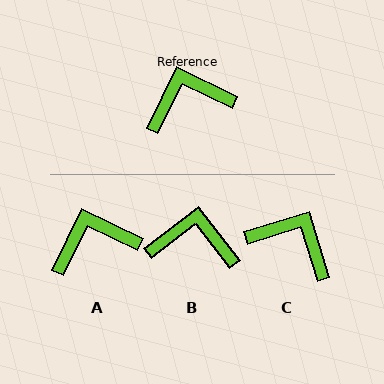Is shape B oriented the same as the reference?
No, it is off by about 26 degrees.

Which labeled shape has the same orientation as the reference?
A.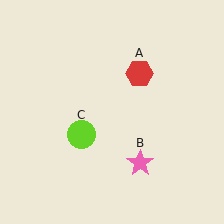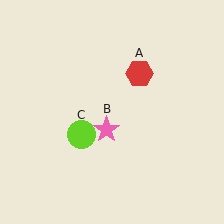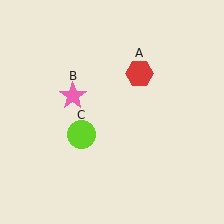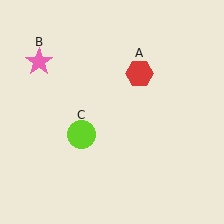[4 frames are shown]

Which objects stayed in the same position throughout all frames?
Red hexagon (object A) and lime circle (object C) remained stationary.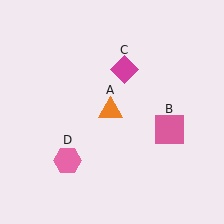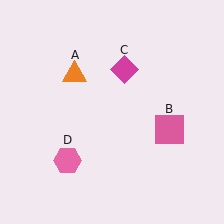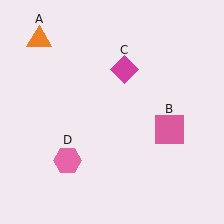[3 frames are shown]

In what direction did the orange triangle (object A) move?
The orange triangle (object A) moved up and to the left.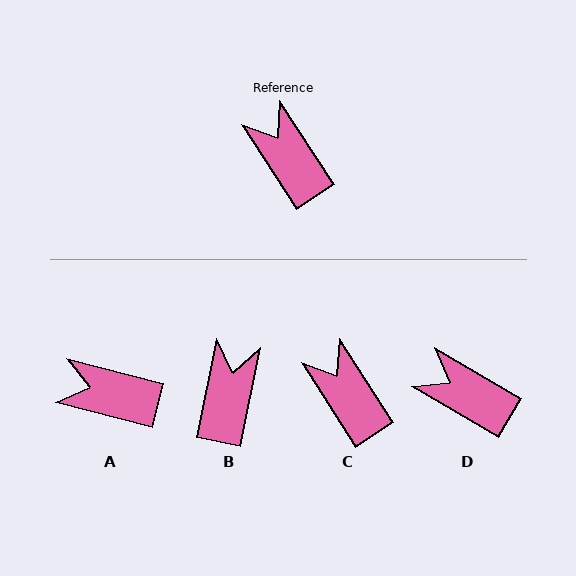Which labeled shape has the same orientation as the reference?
C.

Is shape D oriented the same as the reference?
No, it is off by about 27 degrees.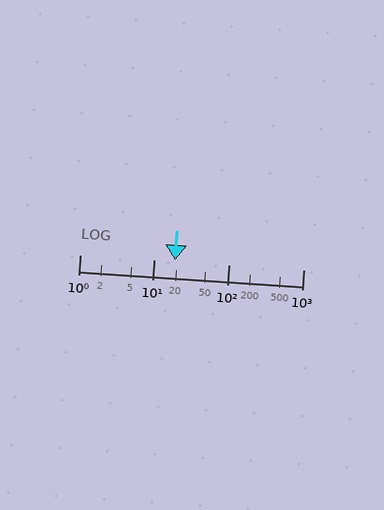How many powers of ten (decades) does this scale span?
The scale spans 3 decades, from 1 to 1000.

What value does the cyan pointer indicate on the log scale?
The pointer indicates approximately 19.